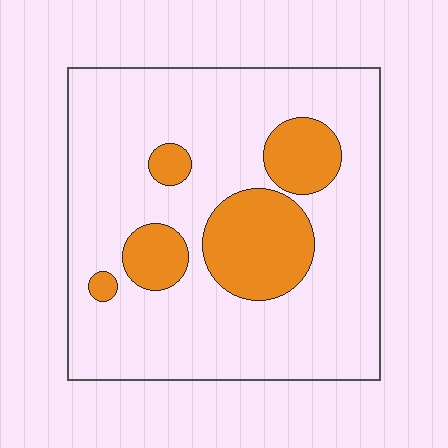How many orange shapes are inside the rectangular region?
5.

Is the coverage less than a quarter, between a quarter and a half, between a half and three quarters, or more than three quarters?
Less than a quarter.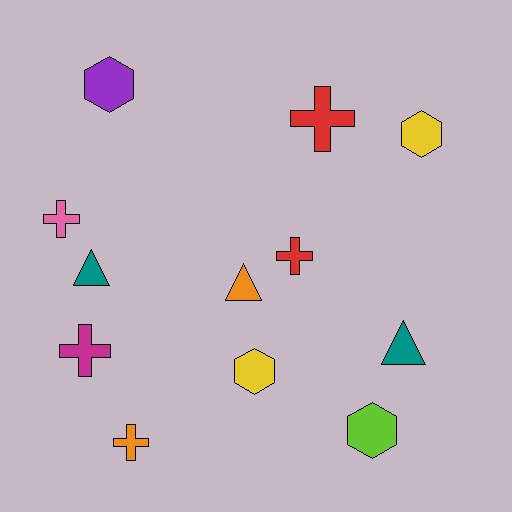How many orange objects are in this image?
There are 2 orange objects.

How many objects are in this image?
There are 12 objects.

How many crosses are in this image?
There are 5 crosses.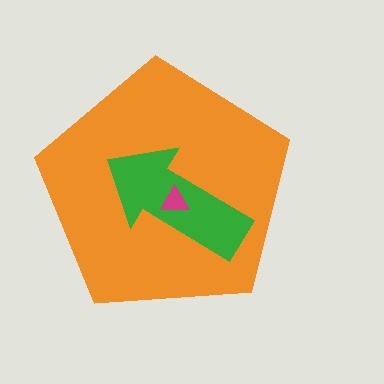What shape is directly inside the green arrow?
The magenta triangle.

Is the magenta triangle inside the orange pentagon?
Yes.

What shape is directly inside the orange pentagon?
The green arrow.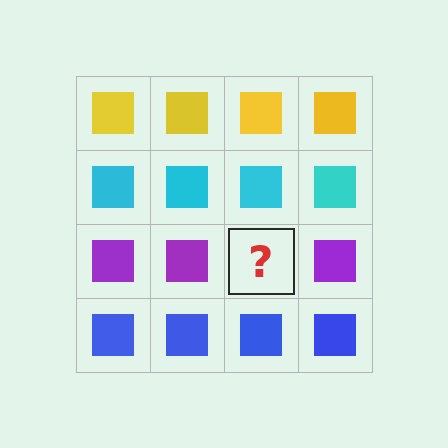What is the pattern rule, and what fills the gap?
The rule is that each row has a consistent color. The gap should be filled with a purple square.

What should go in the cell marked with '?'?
The missing cell should contain a purple square.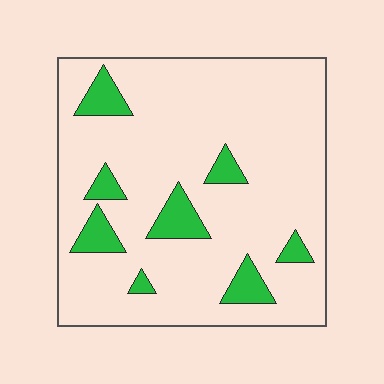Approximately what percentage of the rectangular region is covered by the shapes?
Approximately 15%.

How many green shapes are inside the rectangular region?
8.